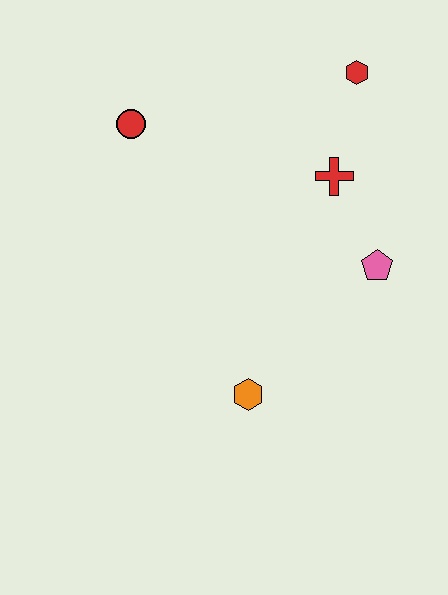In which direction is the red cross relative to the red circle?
The red cross is to the right of the red circle.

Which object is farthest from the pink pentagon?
The red circle is farthest from the pink pentagon.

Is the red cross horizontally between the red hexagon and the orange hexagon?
Yes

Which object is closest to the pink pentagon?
The red cross is closest to the pink pentagon.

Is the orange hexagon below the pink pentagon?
Yes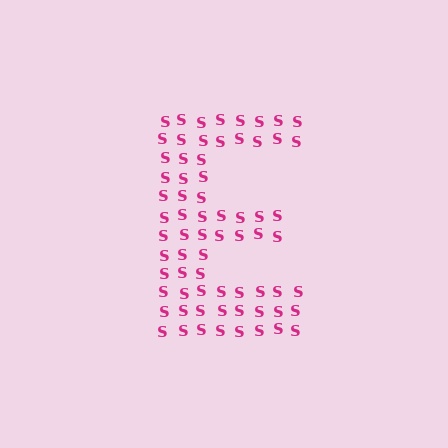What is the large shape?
The large shape is the letter E.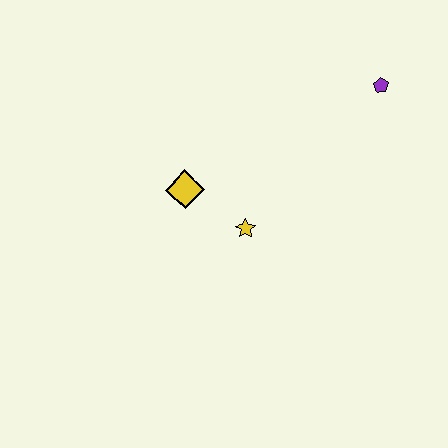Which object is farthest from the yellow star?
The purple pentagon is farthest from the yellow star.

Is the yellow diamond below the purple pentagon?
Yes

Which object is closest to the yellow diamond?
The yellow star is closest to the yellow diamond.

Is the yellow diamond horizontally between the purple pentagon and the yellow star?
No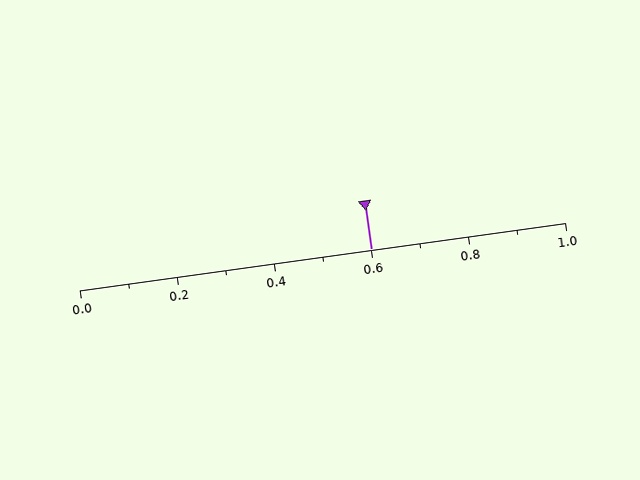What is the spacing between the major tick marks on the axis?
The major ticks are spaced 0.2 apart.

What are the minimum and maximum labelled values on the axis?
The axis runs from 0.0 to 1.0.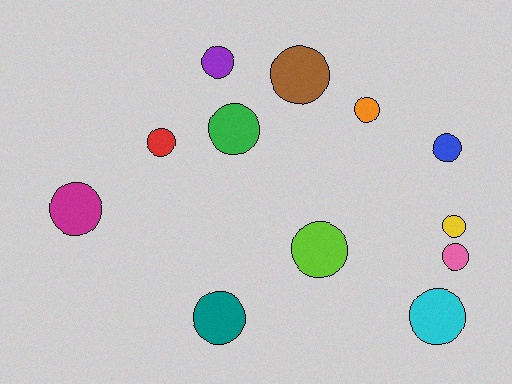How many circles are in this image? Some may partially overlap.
There are 12 circles.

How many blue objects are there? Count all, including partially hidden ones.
There is 1 blue object.